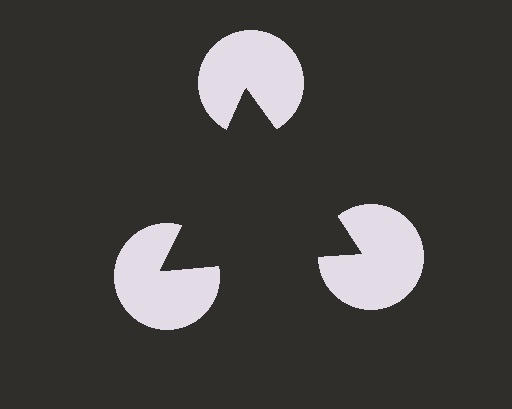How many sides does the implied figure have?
3 sides.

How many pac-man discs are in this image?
There are 3 — one at each vertex of the illusory triangle.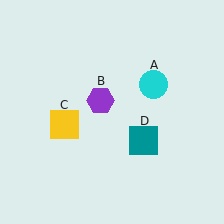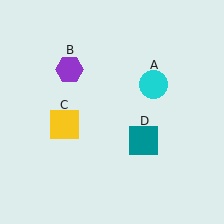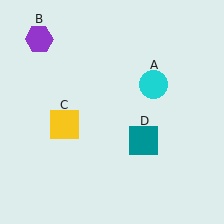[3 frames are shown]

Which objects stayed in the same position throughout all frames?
Cyan circle (object A) and yellow square (object C) and teal square (object D) remained stationary.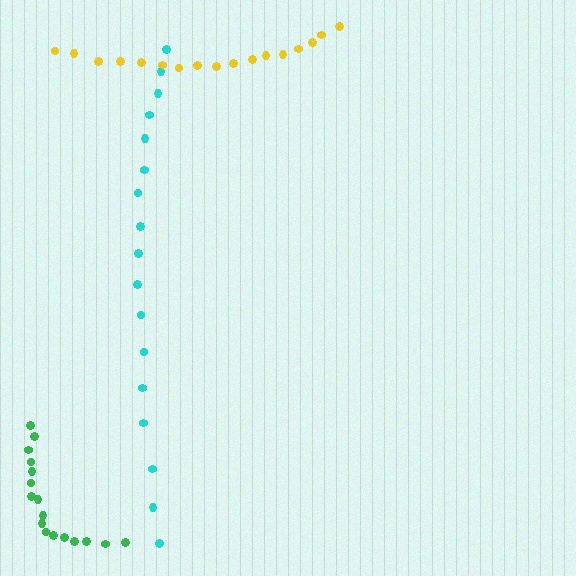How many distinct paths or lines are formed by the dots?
There are 3 distinct paths.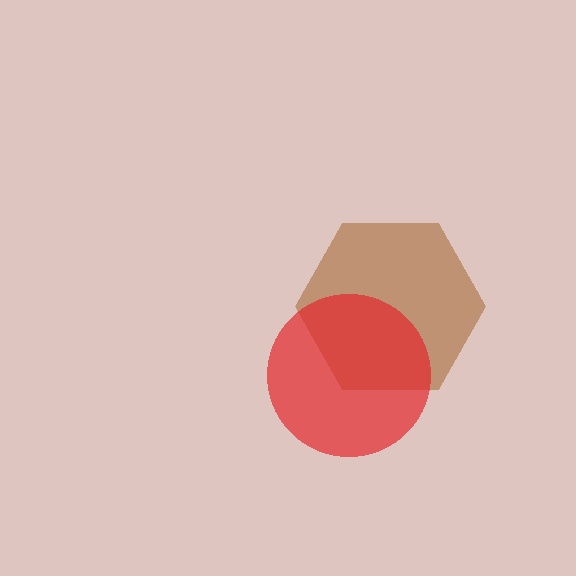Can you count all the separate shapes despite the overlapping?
Yes, there are 2 separate shapes.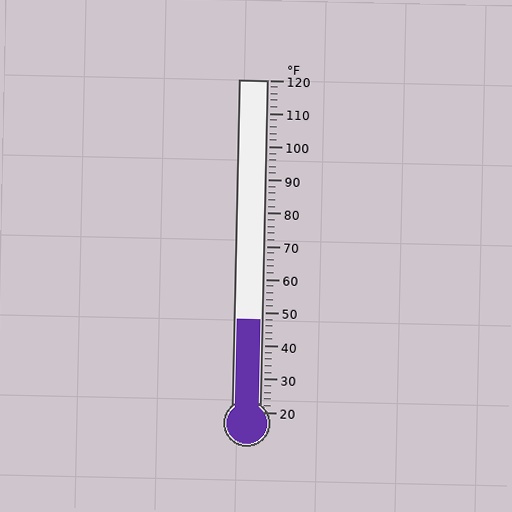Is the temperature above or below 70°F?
The temperature is below 70°F.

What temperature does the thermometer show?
The thermometer shows approximately 48°F.